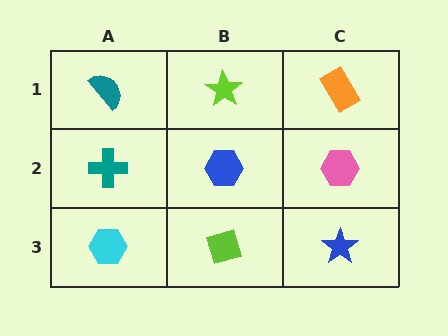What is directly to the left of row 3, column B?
A cyan hexagon.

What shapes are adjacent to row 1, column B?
A blue hexagon (row 2, column B), a teal semicircle (row 1, column A), an orange rectangle (row 1, column C).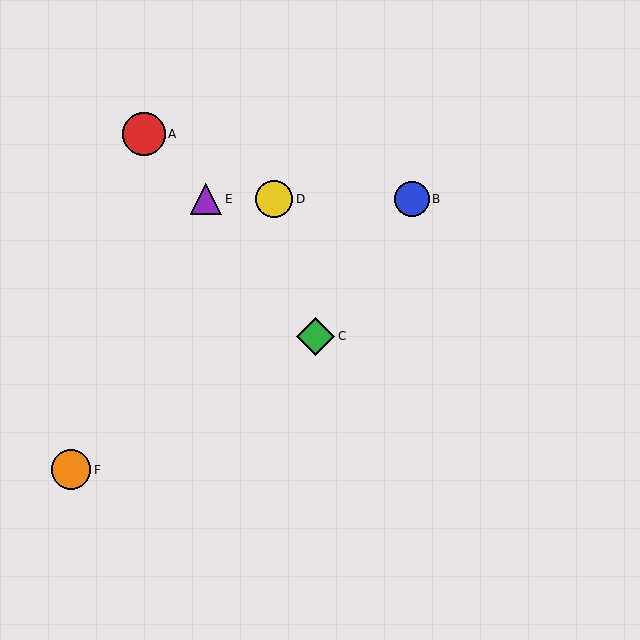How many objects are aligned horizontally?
3 objects (B, D, E) are aligned horizontally.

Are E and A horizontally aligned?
No, E is at y≈199 and A is at y≈134.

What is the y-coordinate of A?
Object A is at y≈134.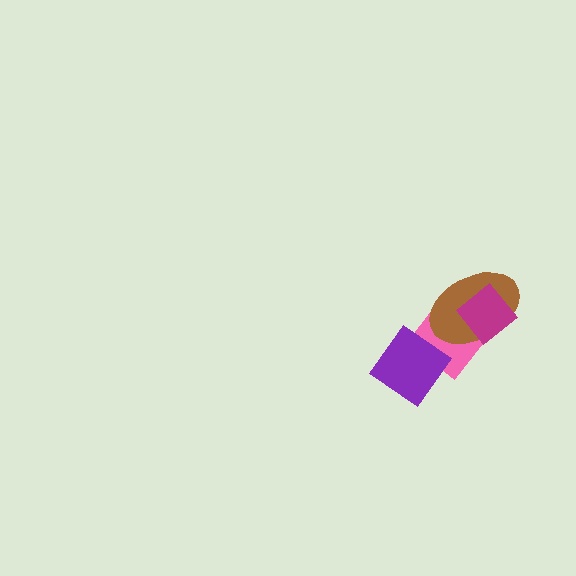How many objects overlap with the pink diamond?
3 objects overlap with the pink diamond.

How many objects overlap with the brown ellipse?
2 objects overlap with the brown ellipse.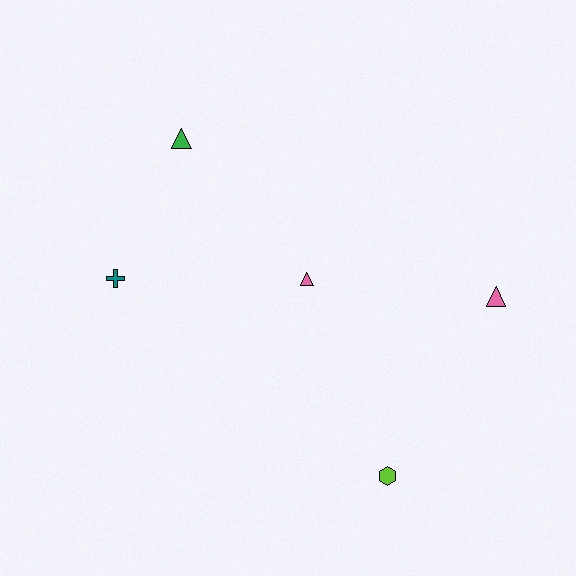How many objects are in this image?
There are 5 objects.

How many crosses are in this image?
There is 1 cross.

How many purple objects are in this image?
There are no purple objects.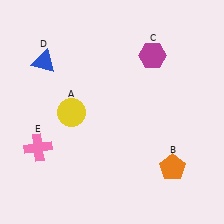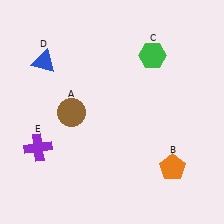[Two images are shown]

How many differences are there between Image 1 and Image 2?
There are 3 differences between the two images.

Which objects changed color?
A changed from yellow to brown. C changed from magenta to green. E changed from pink to purple.